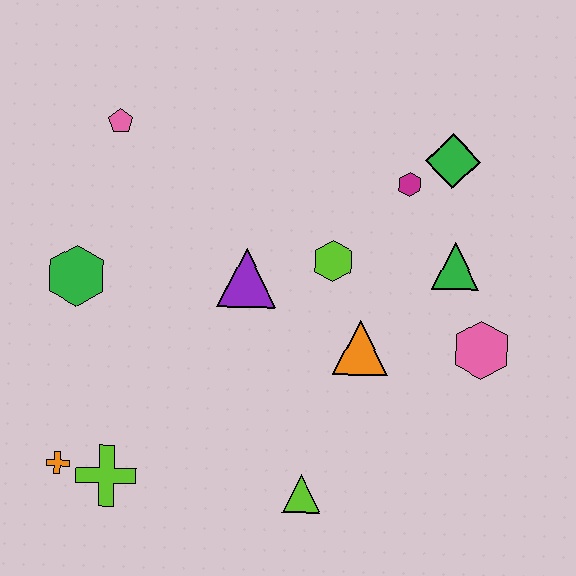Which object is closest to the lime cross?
The orange cross is closest to the lime cross.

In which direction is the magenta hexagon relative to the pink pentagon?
The magenta hexagon is to the right of the pink pentagon.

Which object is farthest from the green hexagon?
The pink hexagon is farthest from the green hexagon.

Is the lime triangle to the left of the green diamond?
Yes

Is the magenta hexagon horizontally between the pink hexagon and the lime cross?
Yes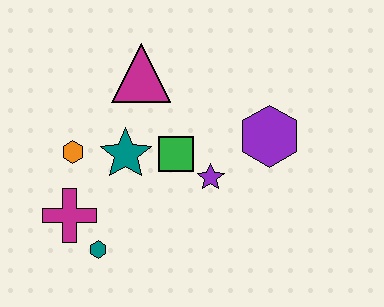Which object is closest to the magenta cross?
The teal hexagon is closest to the magenta cross.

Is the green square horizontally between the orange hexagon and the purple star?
Yes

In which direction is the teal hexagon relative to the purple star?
The teal hexagon is to the left of the purple star.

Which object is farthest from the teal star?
The purple hexagon is farthest from the teal star.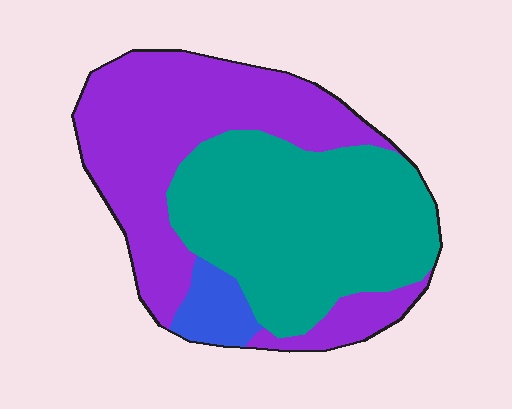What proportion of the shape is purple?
Purple covers about 45% of the shape.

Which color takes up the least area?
Blue, at roughly 5%.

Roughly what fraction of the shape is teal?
Teal takes up between a quarter and a half of the shape.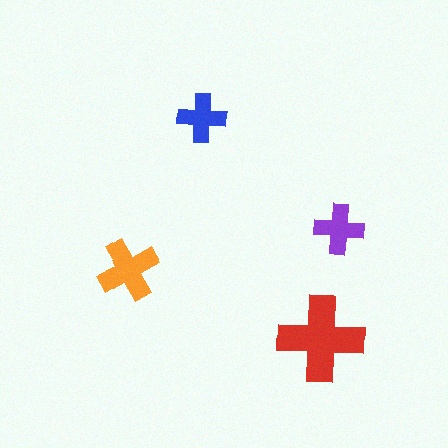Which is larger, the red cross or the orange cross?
The red one.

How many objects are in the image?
There are 4 objects in the image.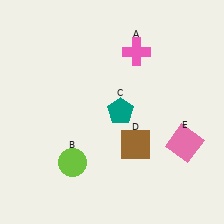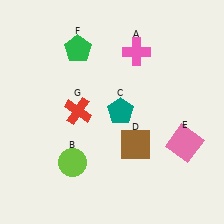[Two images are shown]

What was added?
A green pentagon (F), a red cross (G) were added in Image 2.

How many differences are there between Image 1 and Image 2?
There are 2 differences between the two images.